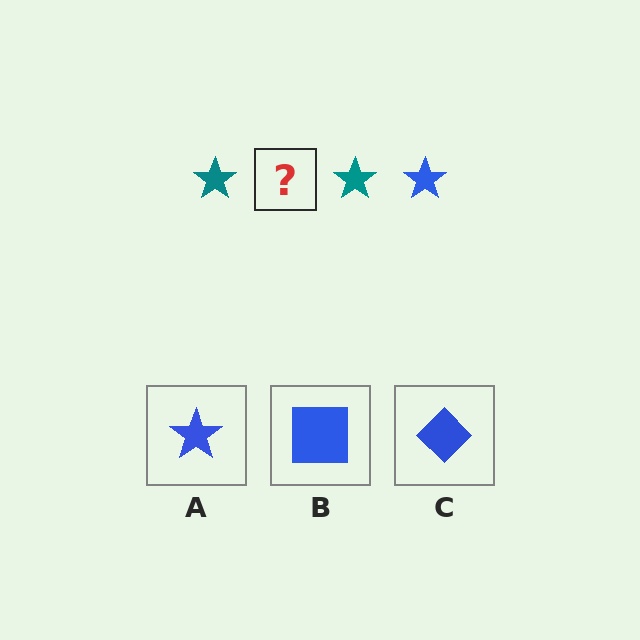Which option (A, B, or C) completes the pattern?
A.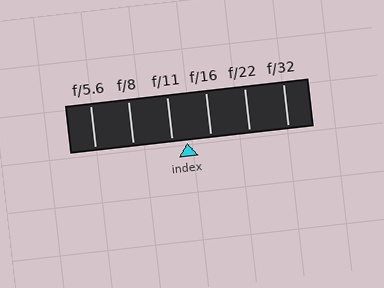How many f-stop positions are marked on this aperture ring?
There are 6 f-stop positions marked.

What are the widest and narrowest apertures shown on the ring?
The widest aperture shown is f/5.6 and the narrowest is f/32.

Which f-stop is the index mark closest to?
The index mark is closest to f/11.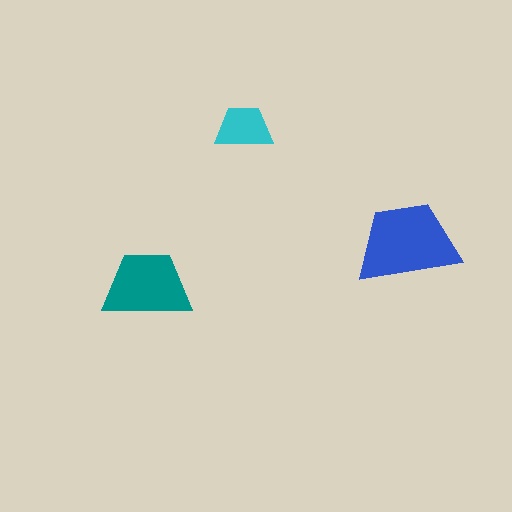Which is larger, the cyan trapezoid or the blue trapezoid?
The blue one.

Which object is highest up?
The cyan trapezoid is topmost.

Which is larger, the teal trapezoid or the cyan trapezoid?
The teal one.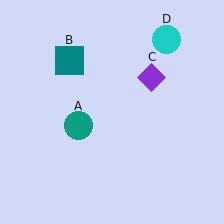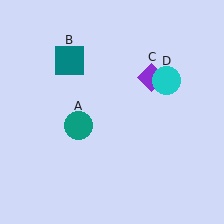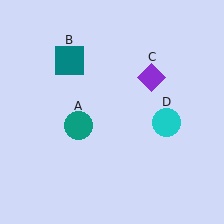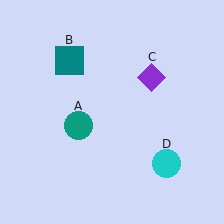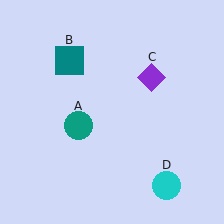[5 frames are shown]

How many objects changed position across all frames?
1 object changed position: cyan circle (object D).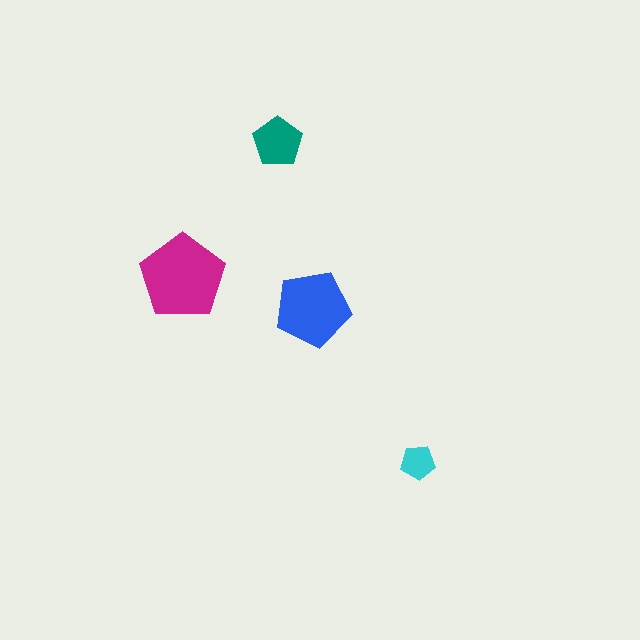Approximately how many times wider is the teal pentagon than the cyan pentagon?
About 1.5 times wider.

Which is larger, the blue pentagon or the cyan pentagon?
The blue one.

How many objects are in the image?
There are 4 objects in the image.